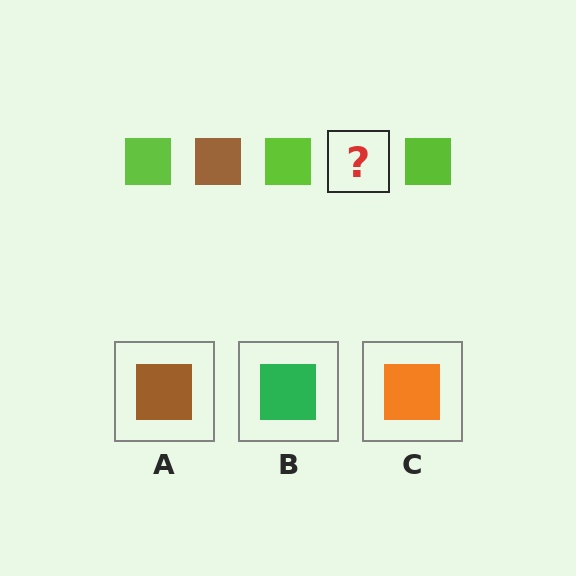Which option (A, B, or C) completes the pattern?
A.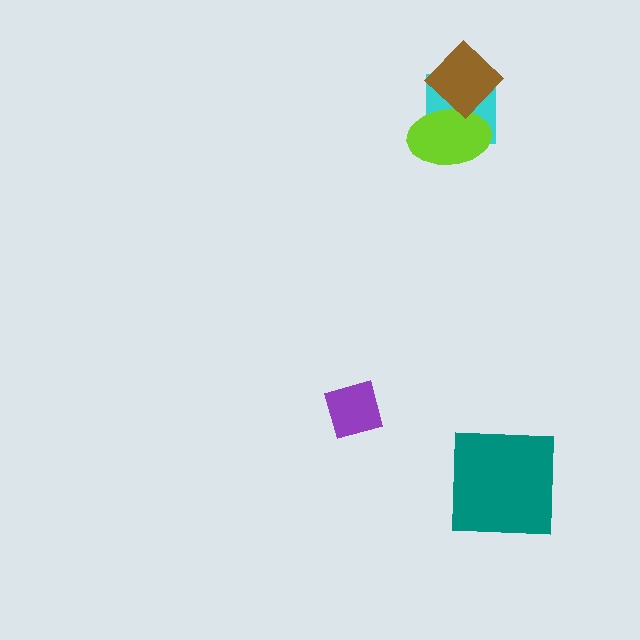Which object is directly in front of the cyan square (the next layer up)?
The lime ellipse is directly in front of the cyan square.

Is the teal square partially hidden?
No, no other shape covers it.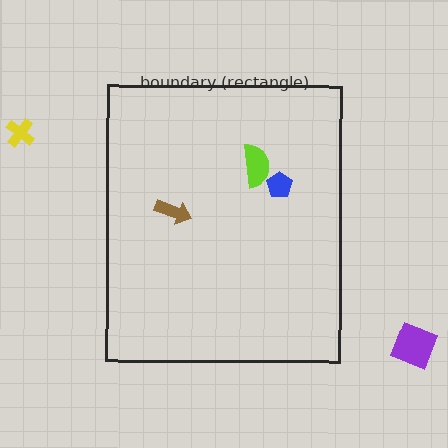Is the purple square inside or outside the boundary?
Outside.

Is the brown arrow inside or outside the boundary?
Inside.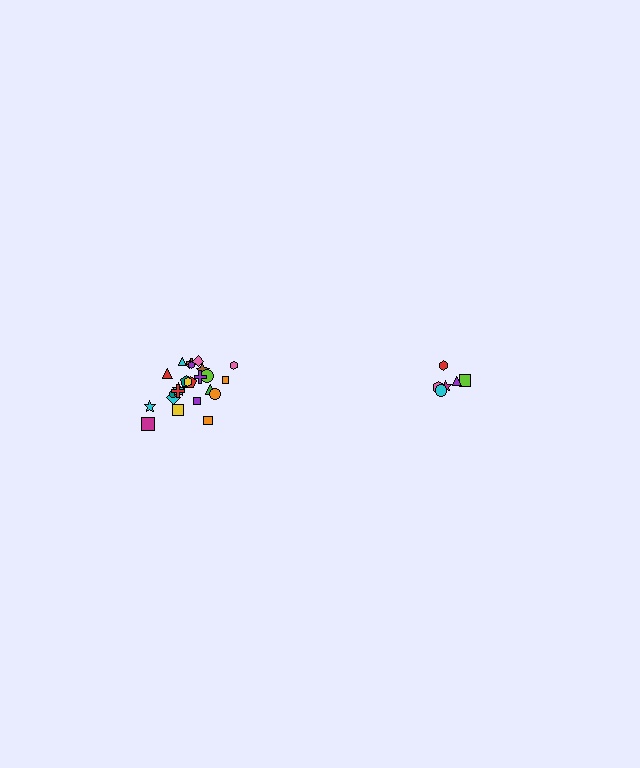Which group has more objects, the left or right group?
The left group.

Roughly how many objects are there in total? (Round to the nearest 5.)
Roughly 30 objects in total.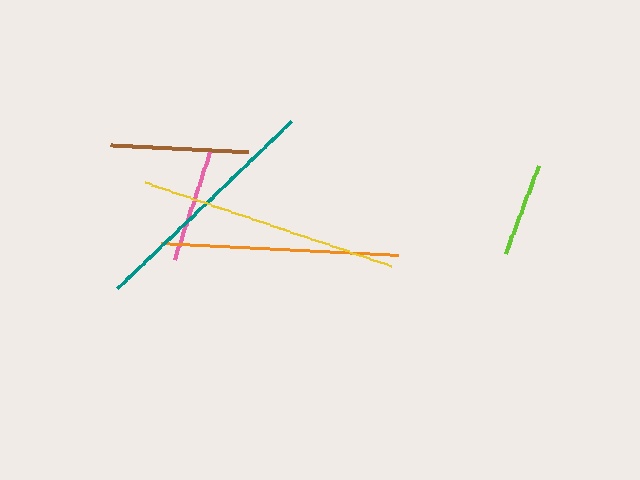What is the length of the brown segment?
The brown segment is approximately 138 pixels long.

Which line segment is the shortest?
The lime line is the shortest at approximately 94 pixels.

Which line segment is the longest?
The yellow line is the longest at approximately 260 pixels.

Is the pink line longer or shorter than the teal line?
The teal line is longer than the pink line.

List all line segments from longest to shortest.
From longest to shortest: yellow, teal, orange, brown, pink, lime.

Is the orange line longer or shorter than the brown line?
The orange line is longer than the brown line.